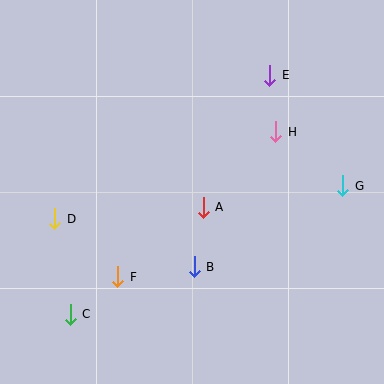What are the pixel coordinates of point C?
Point C is at (70, 314).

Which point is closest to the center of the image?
Point A at (203, 207) is closest to the center.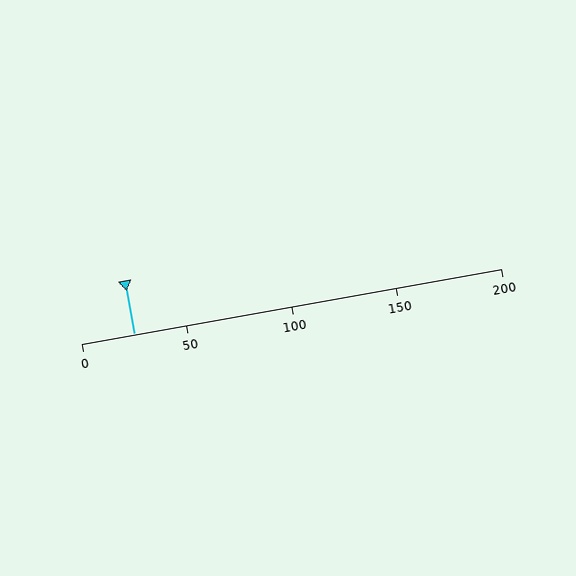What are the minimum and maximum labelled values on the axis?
The axis runs from 0 to 200.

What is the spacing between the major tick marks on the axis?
The major ticks are spaced 50 apart.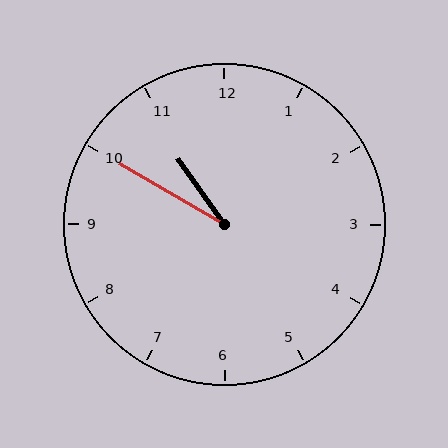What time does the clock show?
10:50.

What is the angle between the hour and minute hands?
Approximately 25 degrees.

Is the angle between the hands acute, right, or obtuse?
It is acute.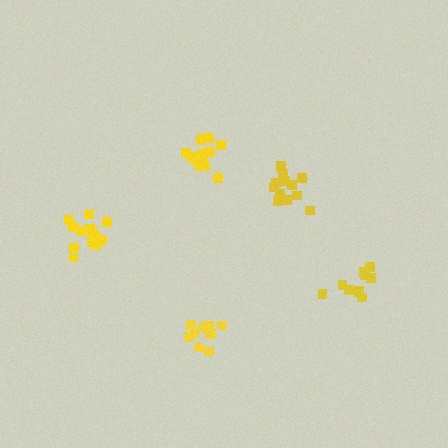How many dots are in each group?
Group 1: 14 dots, Group 2: 12 dots, Group 3: 13 dots, Group 4: 12 dots, Group 5: 10 dots (61 total).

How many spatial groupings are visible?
There are 5 spatial groupings.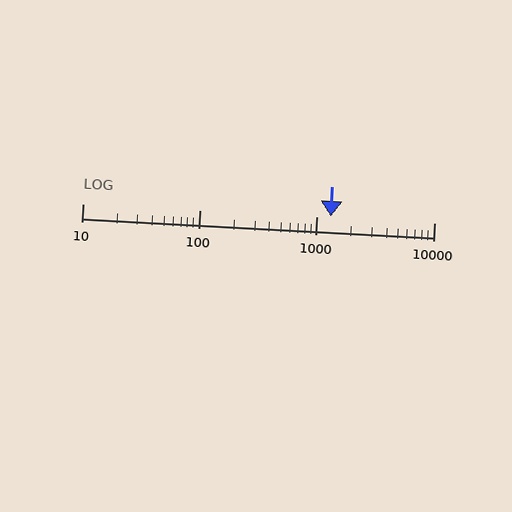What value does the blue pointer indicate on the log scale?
The pointer indicates approximately 1300.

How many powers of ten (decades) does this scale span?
The scale spans 3 decades, from 10 to 10000.